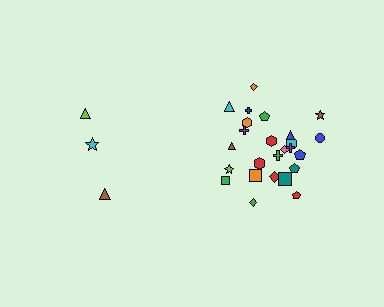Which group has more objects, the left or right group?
The right group.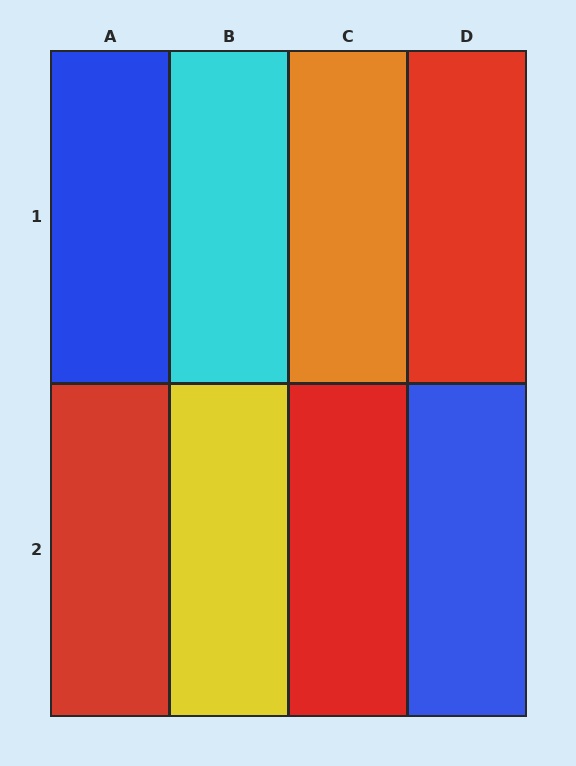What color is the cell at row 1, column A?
Blue.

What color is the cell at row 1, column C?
Orange.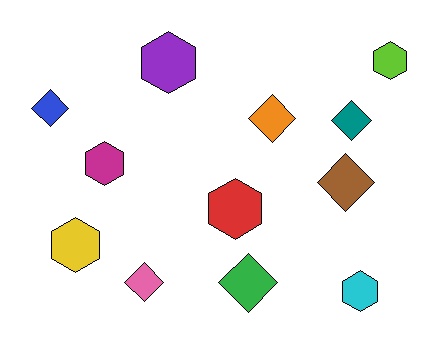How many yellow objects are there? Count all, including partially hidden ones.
There is 1 yellow object.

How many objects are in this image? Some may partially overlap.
There are 12 objects.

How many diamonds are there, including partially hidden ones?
There are 6 diamonds.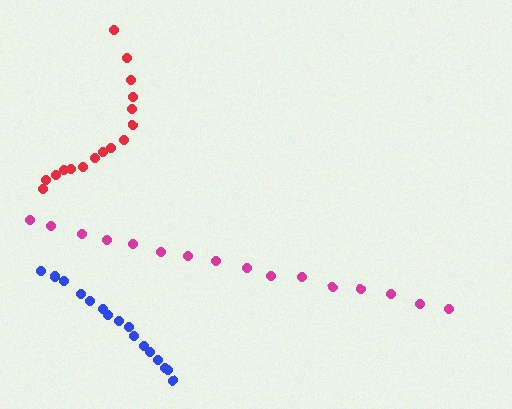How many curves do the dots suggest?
There are 3 distinct paths.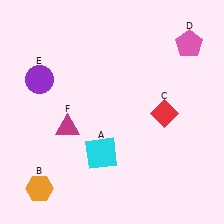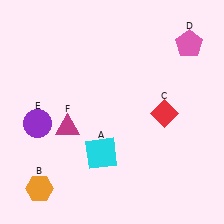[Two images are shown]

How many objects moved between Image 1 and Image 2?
1 object moved between the two images.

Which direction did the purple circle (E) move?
The purple circle (E) moved down.